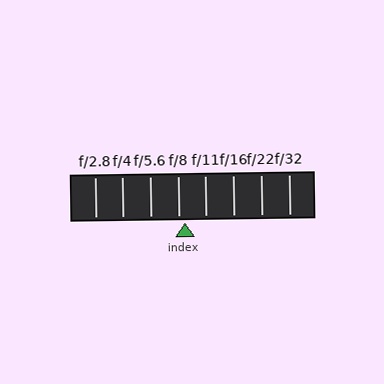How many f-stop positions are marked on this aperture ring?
There are 8 f-stop positions marked.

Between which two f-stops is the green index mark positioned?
The index mark is between f/8 and f/11.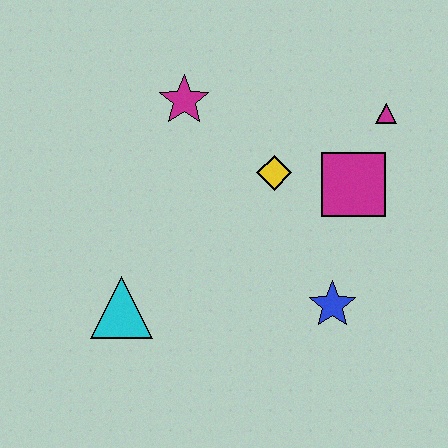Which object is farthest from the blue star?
The magenta star is farthest from the blue star.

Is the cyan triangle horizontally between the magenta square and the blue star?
No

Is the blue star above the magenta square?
No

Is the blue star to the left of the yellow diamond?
No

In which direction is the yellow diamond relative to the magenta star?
The yellow diamond is to the right of the magenta star.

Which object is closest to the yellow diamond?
The magenta square is closest to the yellow diamond.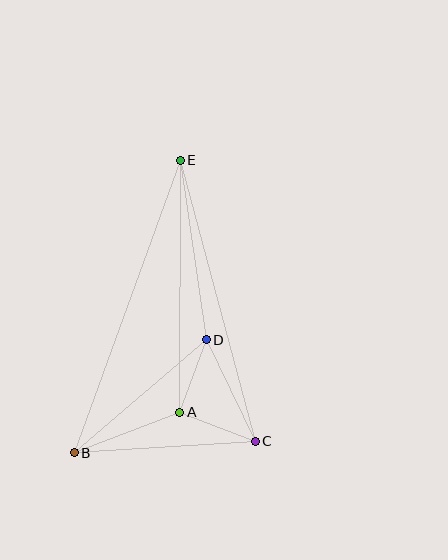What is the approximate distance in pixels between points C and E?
The distance between C and E is approximately 291 pixels.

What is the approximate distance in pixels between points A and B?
The distance between A and B is approximately 113 pixels.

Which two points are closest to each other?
Points A and D are closest to each other.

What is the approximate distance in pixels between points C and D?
The distance between C and D is approximately 113 pixels.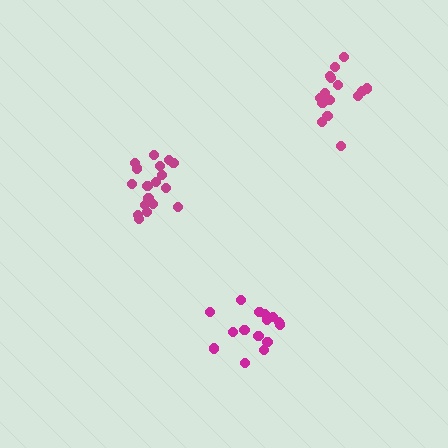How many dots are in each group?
Group 1: 16 dots, Group 2: 15 dots, Group 3: 18 dots (49 total).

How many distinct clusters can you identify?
There are 3 distinct clusters.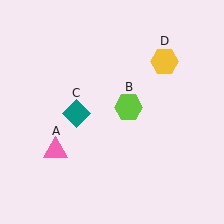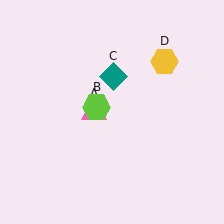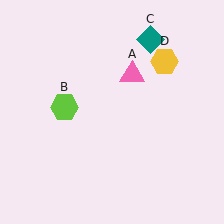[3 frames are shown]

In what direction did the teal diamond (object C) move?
The teal diamond (object C) moved up and to the right.